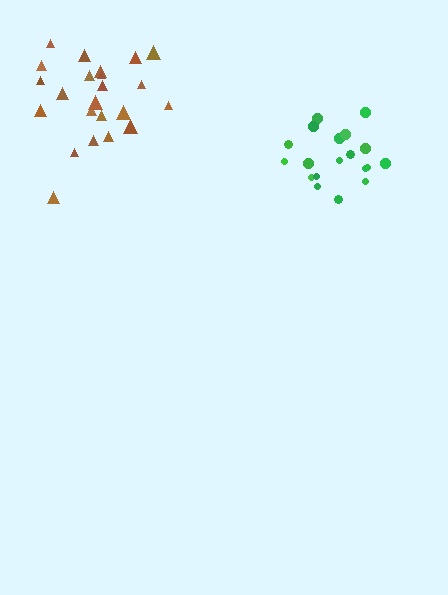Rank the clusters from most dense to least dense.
green, brown.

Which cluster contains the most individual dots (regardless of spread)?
Brown (23).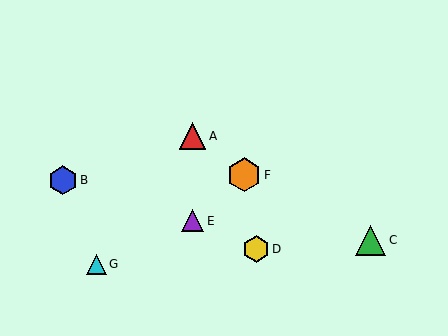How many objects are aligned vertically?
2 objects (A, E) are aligned vertically.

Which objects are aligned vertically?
Objects A, E are aligned vertically.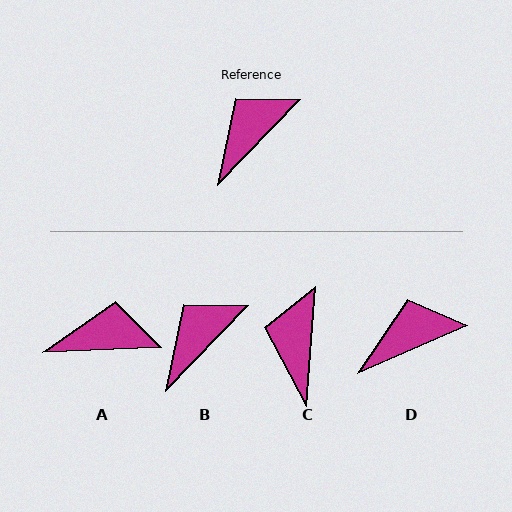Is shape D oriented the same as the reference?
No, it is off by about 22 degrees.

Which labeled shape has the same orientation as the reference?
B.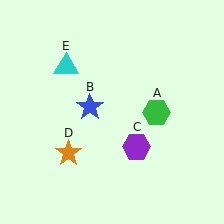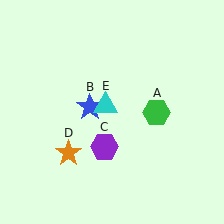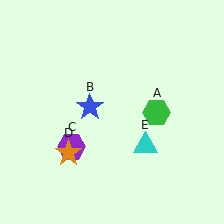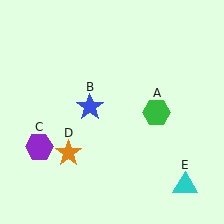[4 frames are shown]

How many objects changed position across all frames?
2 objects changed position: purple hexagon (object C), cyan triangle (object E).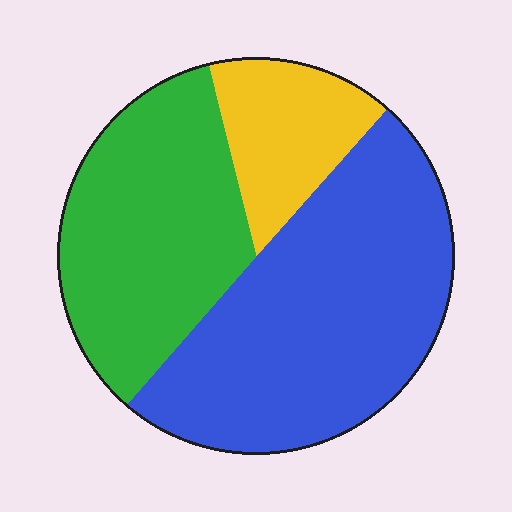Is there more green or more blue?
Blue.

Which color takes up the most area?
Blue, at roughly 50%.